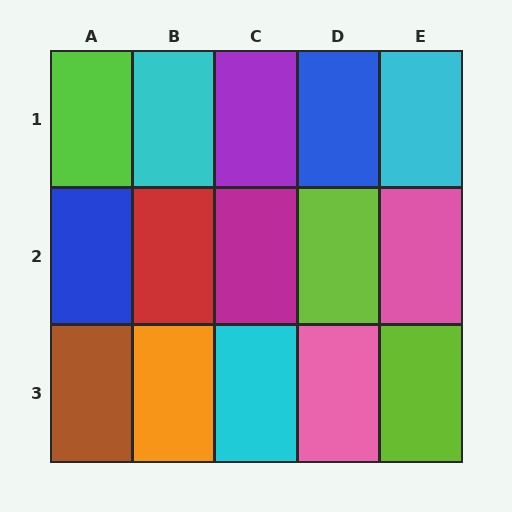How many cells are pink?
2 cells are pink.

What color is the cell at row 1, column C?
Purple.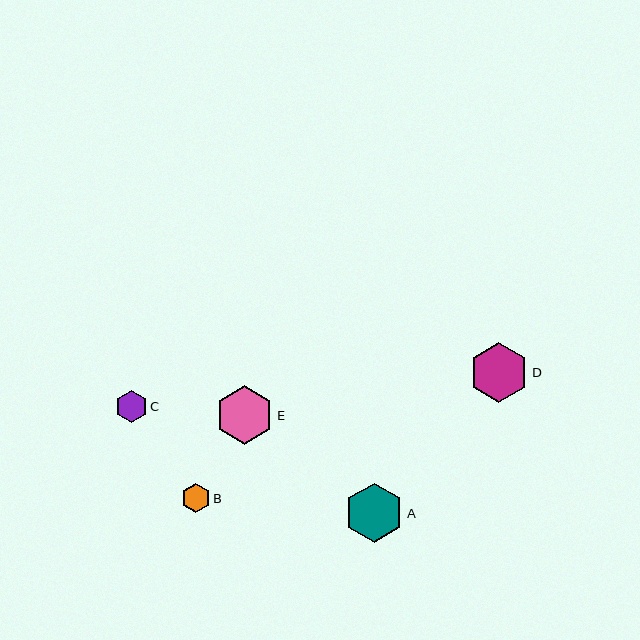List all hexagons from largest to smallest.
From largest to smallest: D, A, E, C, B.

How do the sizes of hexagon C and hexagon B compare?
Hexagon C and hexagon B are approximately the same size.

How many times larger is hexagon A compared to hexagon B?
Hexagon A is approximately 2.1 times the size of hexagon B.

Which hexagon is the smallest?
Hexagon B is the smallest with a size of approximately 29 pixels.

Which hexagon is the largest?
Hexagon D is the largest with a size of approximately 60 pixels.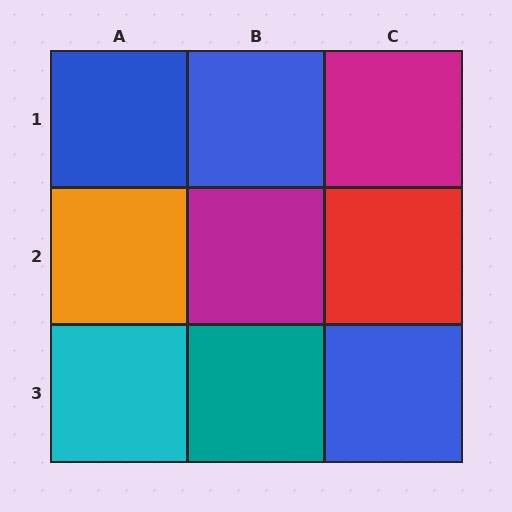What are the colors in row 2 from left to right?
Orange, magenta, red.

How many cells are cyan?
1 cell is cyan.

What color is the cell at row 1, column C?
Magenta.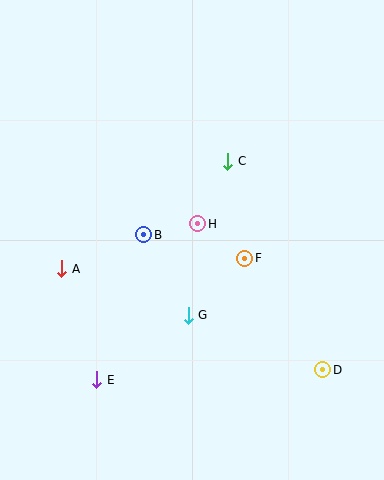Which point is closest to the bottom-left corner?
Point E is closest to the bottom-left corner.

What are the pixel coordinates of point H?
Point H is at (198, 224).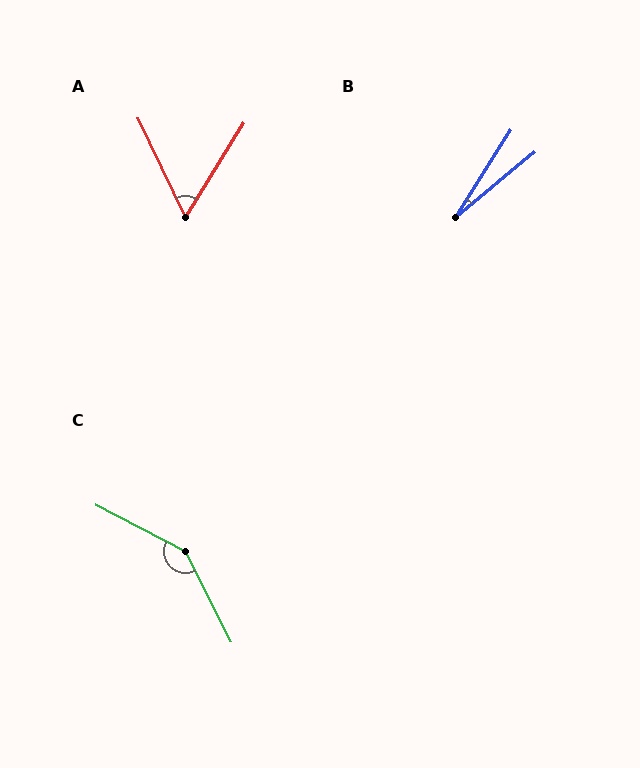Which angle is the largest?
C, at approximately 144 degrees.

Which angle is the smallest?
B, at approximately 18 degrees.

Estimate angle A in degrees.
Approximately 57 degrees.